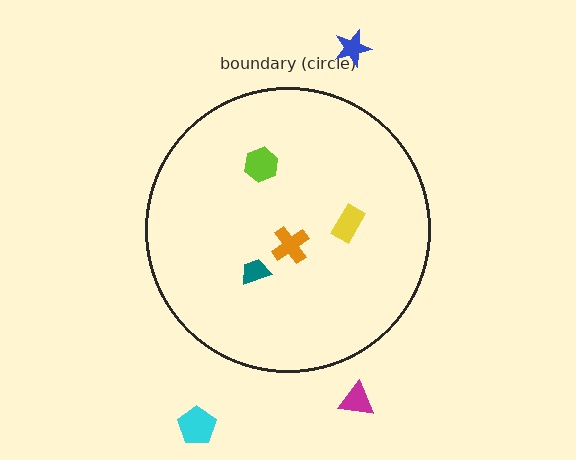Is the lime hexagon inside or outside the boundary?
Inside.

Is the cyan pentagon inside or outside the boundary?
Outside.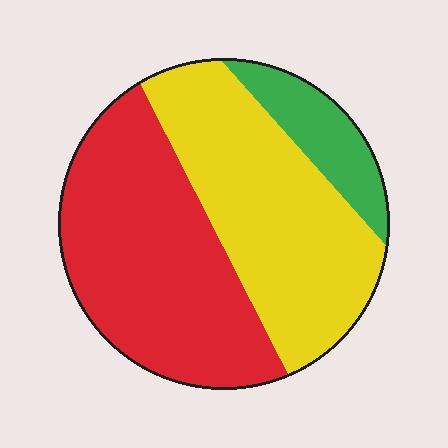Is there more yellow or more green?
Yellow.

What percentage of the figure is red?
Red covers 46% of the figure.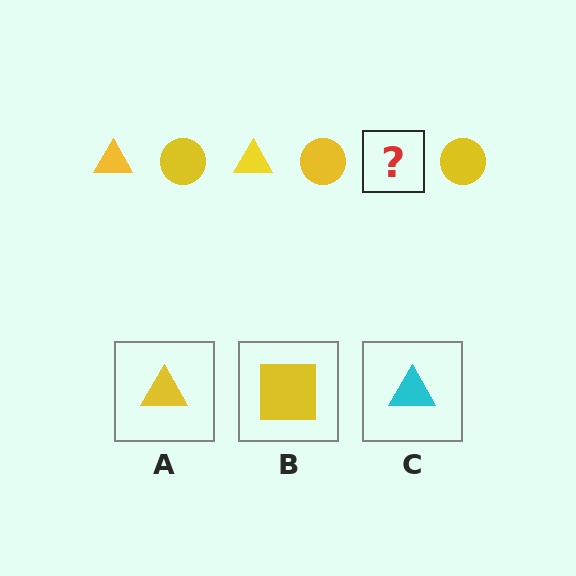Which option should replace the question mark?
Option A.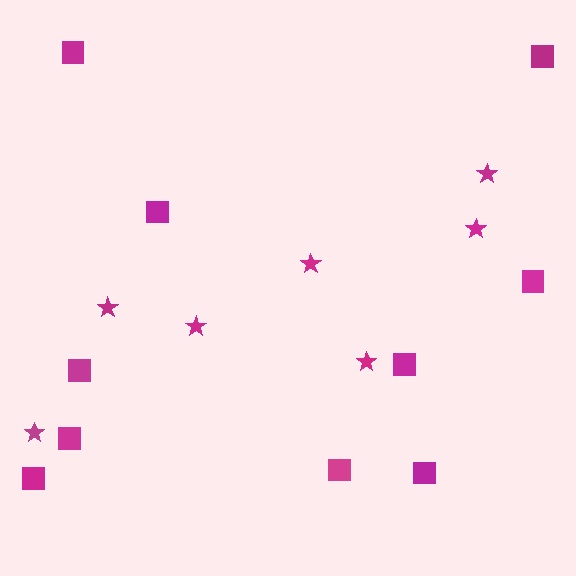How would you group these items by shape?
There are 2 groups: one group of stars (7) and one group of squares (10).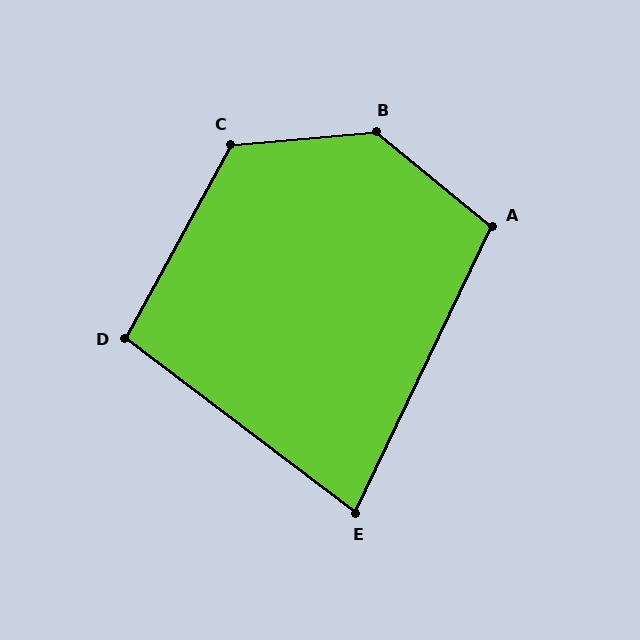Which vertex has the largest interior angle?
B, at approximately 136 degrees.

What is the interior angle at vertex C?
Approximately 124 degrees (obtuse).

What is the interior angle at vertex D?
Approximately 98 degrees (obtuse).